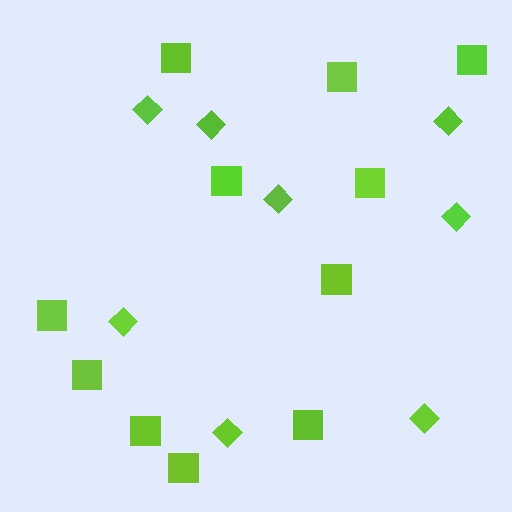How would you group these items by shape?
There are 2 groups: one group of squares (11) and one group of diamonds (8).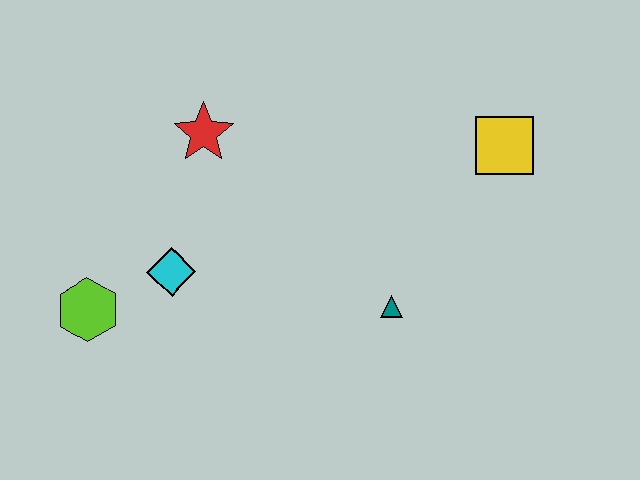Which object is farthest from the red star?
The yellow square is farthest from the red star.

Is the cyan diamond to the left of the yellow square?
Yes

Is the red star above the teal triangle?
Yes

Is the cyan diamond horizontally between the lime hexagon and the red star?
Yes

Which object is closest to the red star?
The cyan diamond is closest to the red star.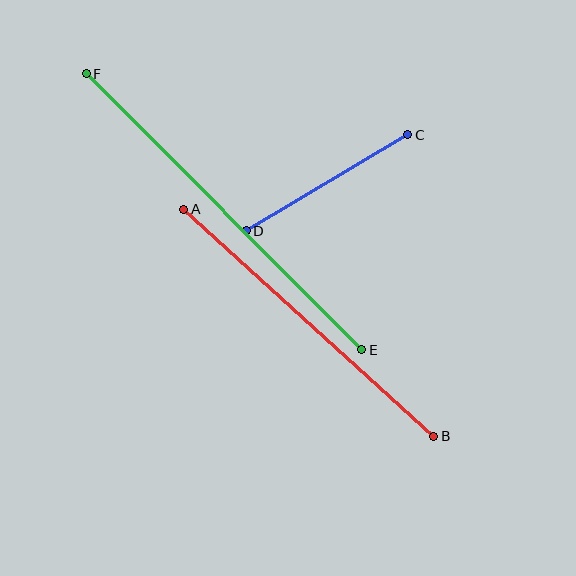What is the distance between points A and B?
The distance is approximately 337 pixels.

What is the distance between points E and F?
The distance is approximately 389 pixels.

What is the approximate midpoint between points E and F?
The midpoint is at approximately (224, 212) pixels.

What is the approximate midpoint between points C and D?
The midpoint is at approximately (327, 183) pixels.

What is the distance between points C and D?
The distance is approximately 188 pixels.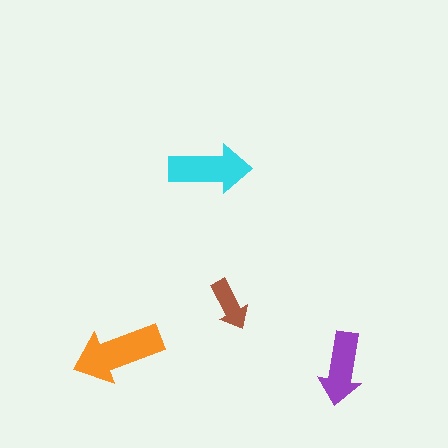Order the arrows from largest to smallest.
the orange one, the cyan one, the purple one, the brown one.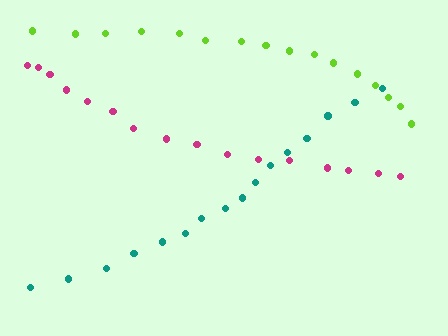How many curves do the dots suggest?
There are 3 distinct paths.